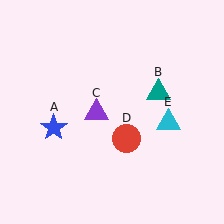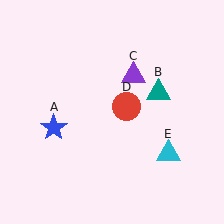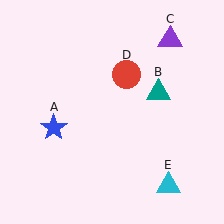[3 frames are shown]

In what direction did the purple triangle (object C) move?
The purple triangle (object C) moved up and to the right.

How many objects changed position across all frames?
3 objects changed position: purple triangle (object C), red circle (object D), cyan triangle (object E).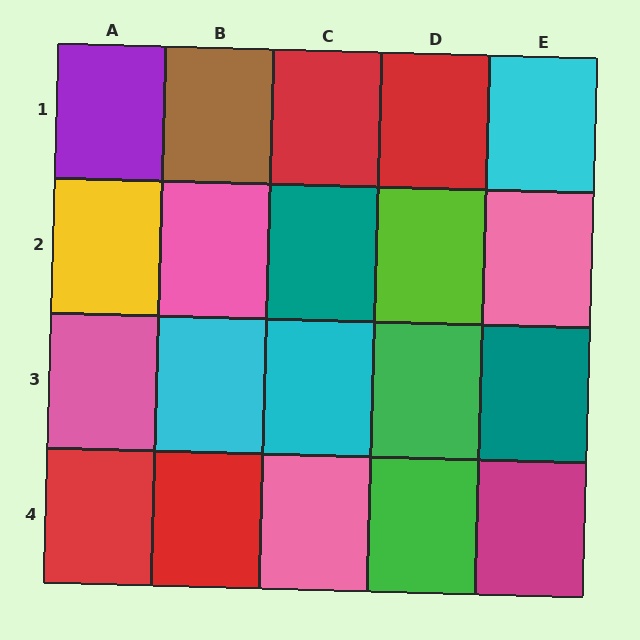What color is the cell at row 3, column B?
Cyan.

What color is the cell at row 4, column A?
Red.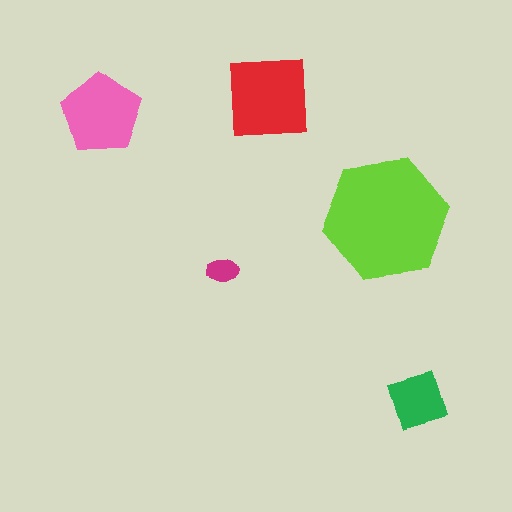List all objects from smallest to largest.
The magenta ellipse, the green diamond, the pink pentagon, the red square, the lime hexagon.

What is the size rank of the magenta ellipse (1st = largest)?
5th.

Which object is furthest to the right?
The green diamond is rightmost.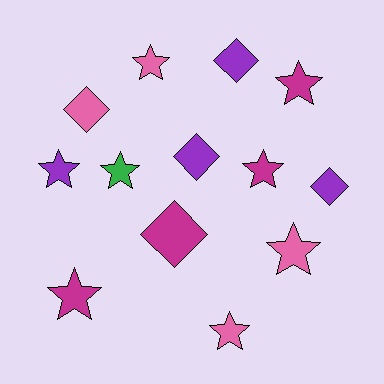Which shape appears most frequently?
Star, with 8 objects.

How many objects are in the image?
There are 13 objects.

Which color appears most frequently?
Magenta, with 4 objects.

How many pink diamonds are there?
There is 1 pink diamond.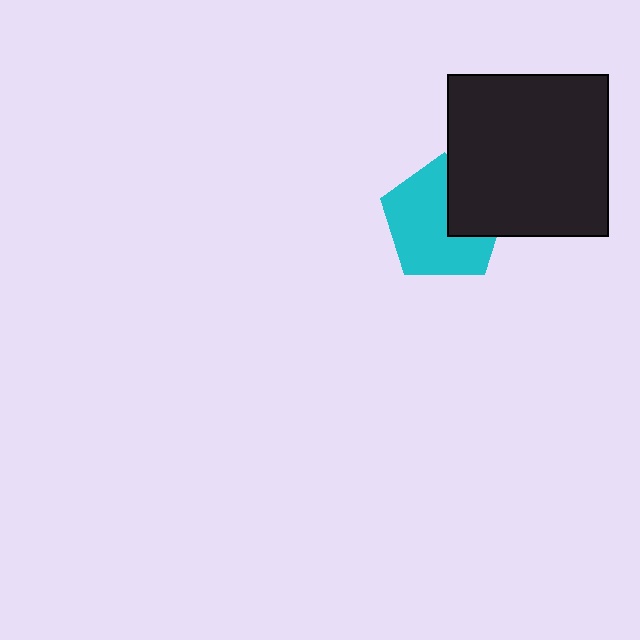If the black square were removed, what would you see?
You would see the complete cyan pentagon.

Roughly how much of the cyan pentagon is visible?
Most of it is visible (roughly 68%).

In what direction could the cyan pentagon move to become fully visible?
The cyan pentagon could move left. That would shift it out from behind the black square entirely.